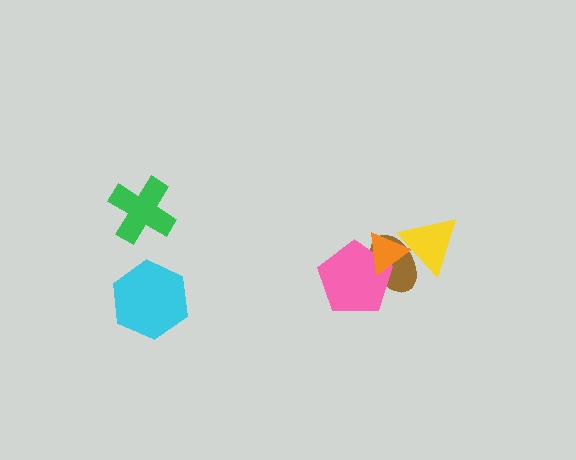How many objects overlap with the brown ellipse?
3 objects overlap with the brown ellipse.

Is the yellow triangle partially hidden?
No, no other shape covers it.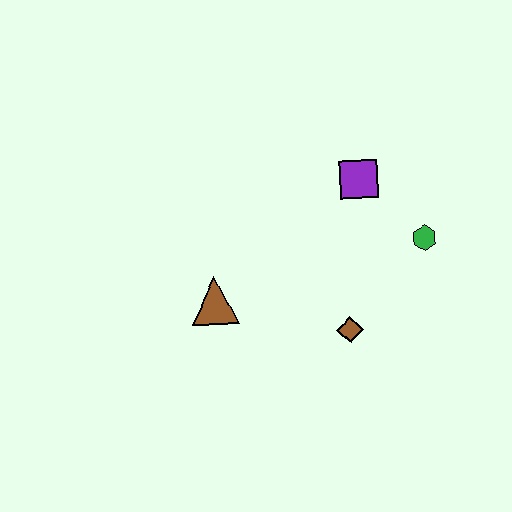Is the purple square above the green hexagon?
Yes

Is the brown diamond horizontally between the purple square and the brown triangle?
Yes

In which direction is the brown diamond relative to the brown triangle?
The brown diamond is to the right of the brown triangle.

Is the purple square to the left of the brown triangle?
No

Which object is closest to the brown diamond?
The green hexagon is closest to the brown diamond.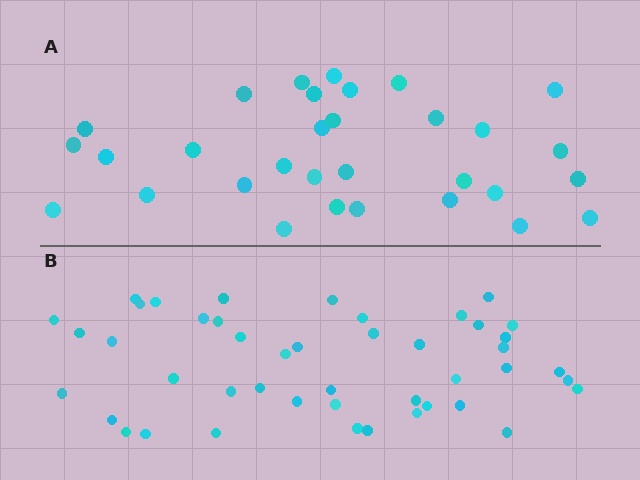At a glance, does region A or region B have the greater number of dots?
Region B (the bottom region) has more dots.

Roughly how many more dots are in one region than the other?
Region B has approximately 15 more dots than region A.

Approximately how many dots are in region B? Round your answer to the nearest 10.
About 40 dots. (The exact count is 45, which rounds to 40.)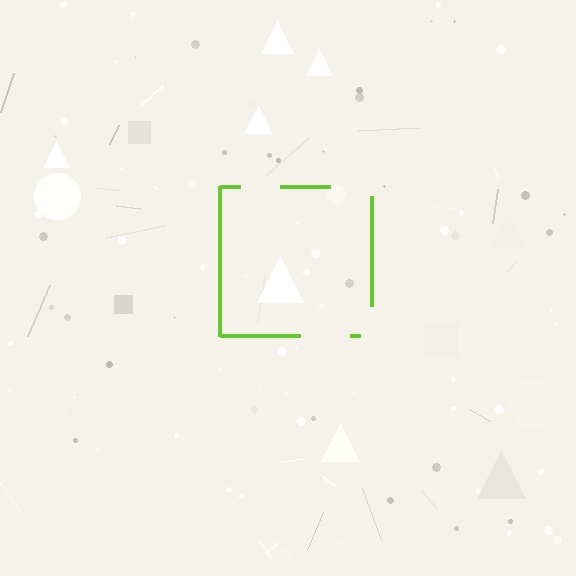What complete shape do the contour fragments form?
The contour fragments form a square.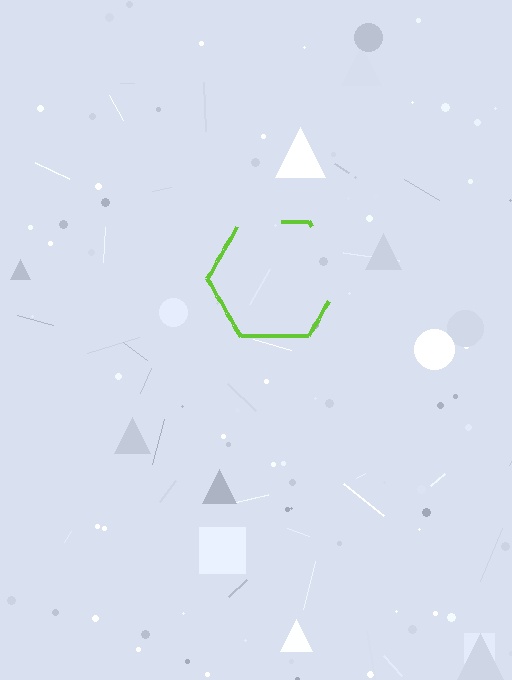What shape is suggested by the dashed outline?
The dashed outline suggests a hexagon.